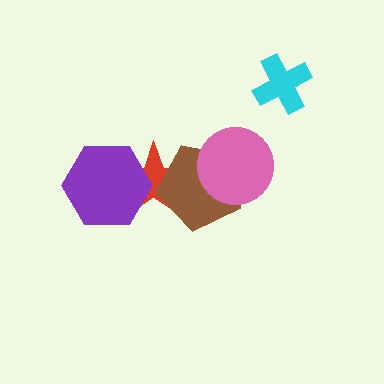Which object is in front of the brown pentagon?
The pink circle is in front of the brown pentagon.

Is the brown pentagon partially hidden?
Yes, it is partially covered by another shape.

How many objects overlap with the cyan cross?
0 objects overlap with the cyan cross.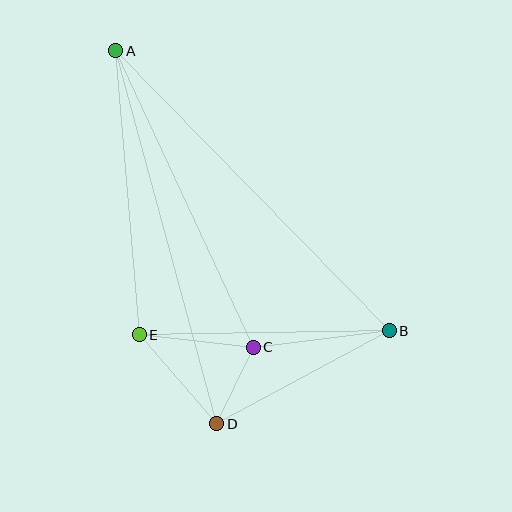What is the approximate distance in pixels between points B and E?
The distance between B and E is approximately 250 pixels.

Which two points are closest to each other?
Points C and D are closest to each other.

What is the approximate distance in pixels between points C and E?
The distance between C and E is approximately 115 pixels.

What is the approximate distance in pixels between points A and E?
The distance between A and E is approximately 285 pixels.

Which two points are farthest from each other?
Points A and B are farthest from each other.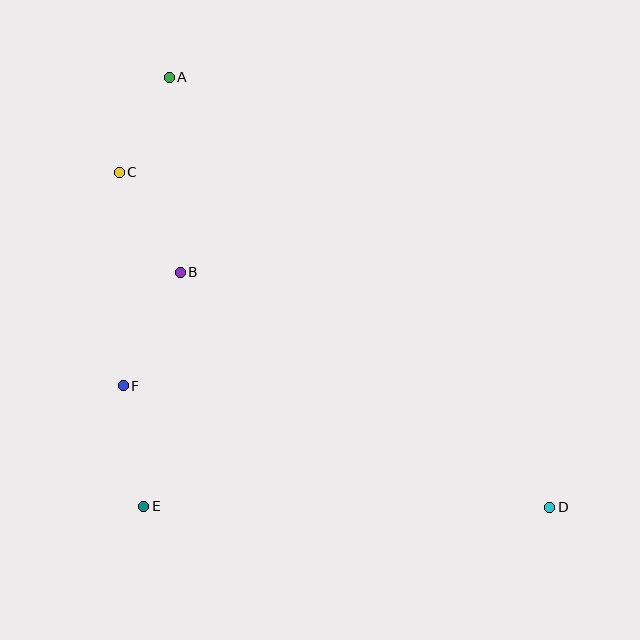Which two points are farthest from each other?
Points A and D are farthest from each other.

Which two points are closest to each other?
Points A and C are closest to each other.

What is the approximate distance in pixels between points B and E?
The distance between B and E is approximately 237 pixels.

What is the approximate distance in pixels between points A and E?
The distance between A and E is approximately 429 pixels.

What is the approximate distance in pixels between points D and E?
The distance between D and E is approximately 406 pixels.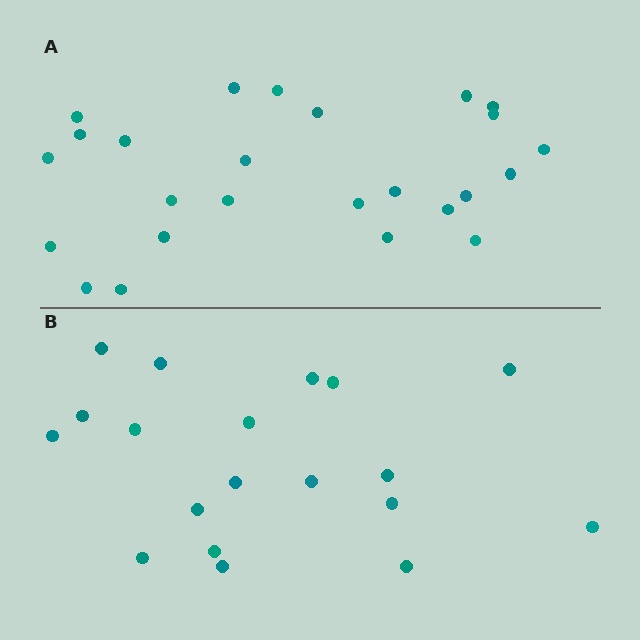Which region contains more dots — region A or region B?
Region A (the top region) has more dots.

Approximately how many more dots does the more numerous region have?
Region A has about 6 more dots than region B.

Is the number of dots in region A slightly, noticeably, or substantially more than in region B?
Region A has noticeably more, but not dramatically so. The ratio is roughly 1.3 to 1.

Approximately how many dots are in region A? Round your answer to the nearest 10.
About 20 dots. (The exact count is 25, which rounds to 20.)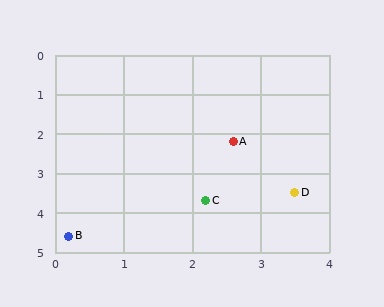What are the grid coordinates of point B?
Point B is at approximately (0.2, 4.6).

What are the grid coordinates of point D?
Point D is at approximately (3.5, 3.5).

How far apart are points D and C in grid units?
Points D and C are about 1.3 grid units apart.